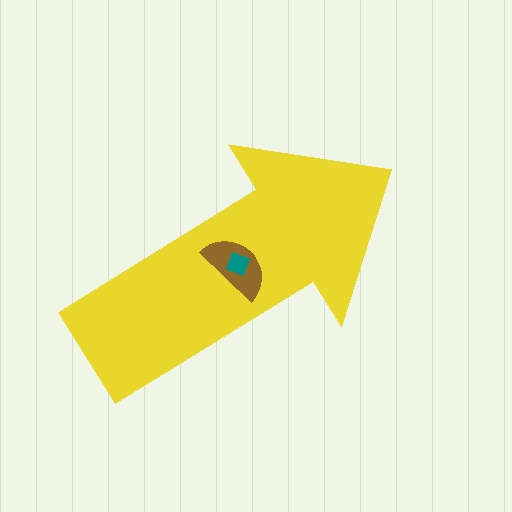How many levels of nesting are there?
3.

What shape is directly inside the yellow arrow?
The brown semicircle.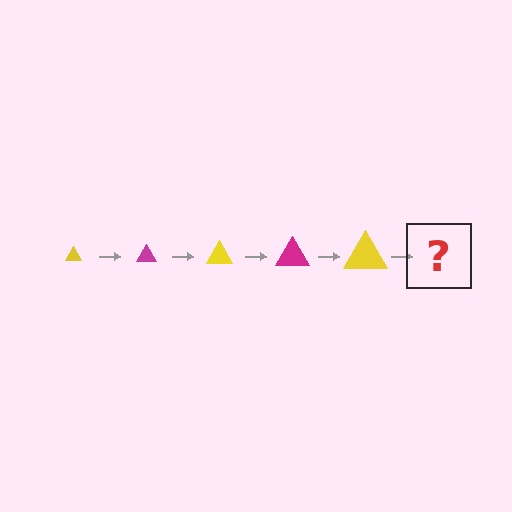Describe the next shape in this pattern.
It should be a magenta triangle, larger than the previous one.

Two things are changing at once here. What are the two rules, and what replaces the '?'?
The two rules are that the triangle grows larger each step and the color cycles through yellow and magenta. The '?' should be a magenta triangle, larger than the previous one.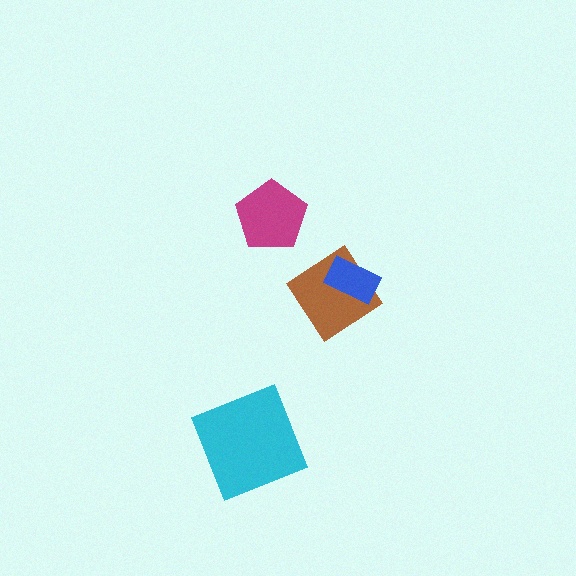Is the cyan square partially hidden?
No, no other shape covers it.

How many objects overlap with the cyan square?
0 objects overlap with the cyan square.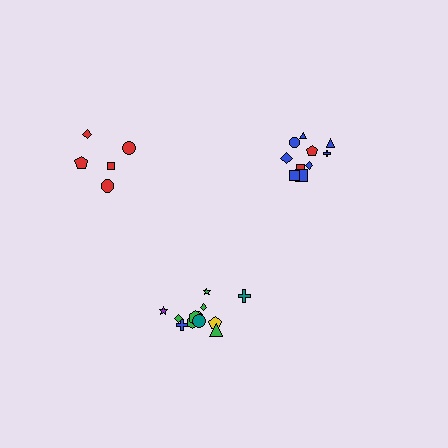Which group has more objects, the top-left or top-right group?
The top-right group.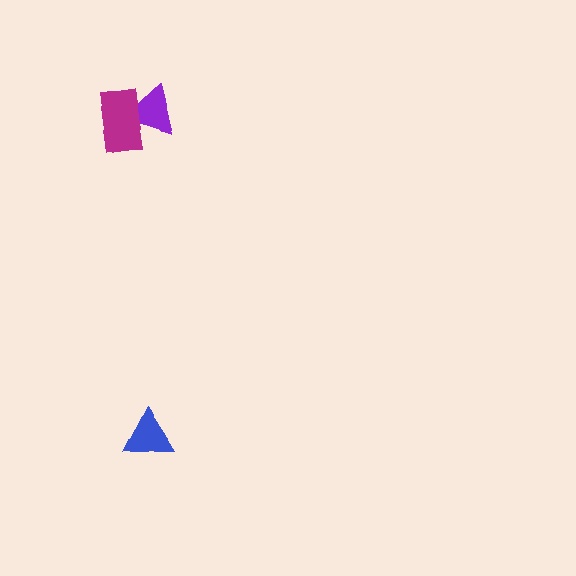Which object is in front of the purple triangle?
The magenta rectangle is in front of the purple triangle.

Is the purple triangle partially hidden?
Yes, it is partially covered by another shape.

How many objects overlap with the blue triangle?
0 objects overlap with the blue triangle.